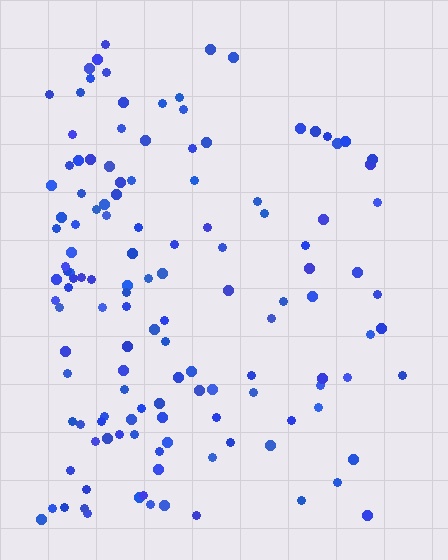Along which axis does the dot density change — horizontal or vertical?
Horizontal.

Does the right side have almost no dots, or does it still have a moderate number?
Still a moderate number, just noticeably fewer than the left.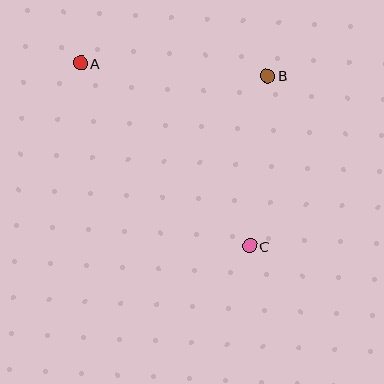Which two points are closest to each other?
Points B and C are closest to each other.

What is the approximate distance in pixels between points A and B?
The distance between A and B is approximately 187 pixels.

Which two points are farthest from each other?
Points A and C are farthest from each other.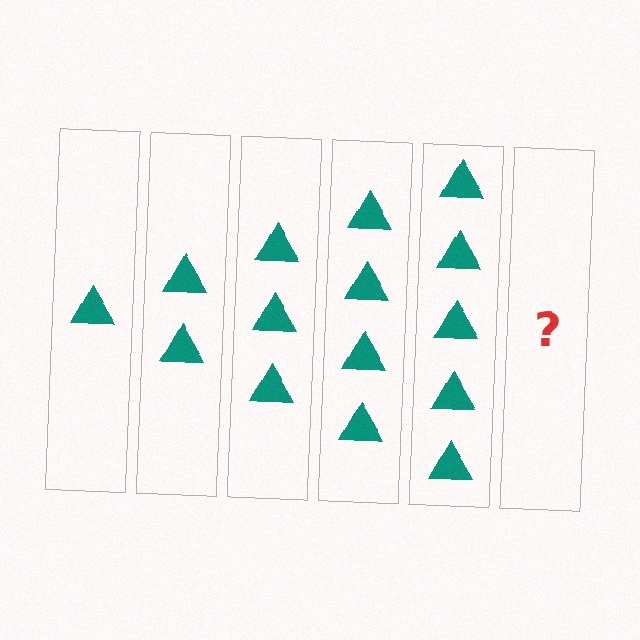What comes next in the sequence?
The next element should be 6 triangles.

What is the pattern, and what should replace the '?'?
The pattern is that each step adds one more triangle. The '?' should be 6 triangles.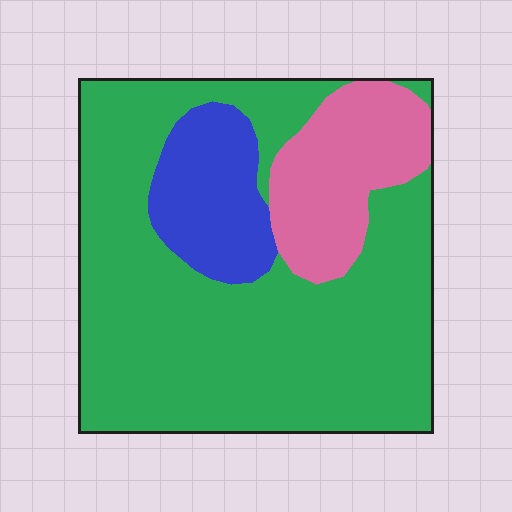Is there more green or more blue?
Green.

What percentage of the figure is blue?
Blue takes up about one eighth (1/8) of the figure.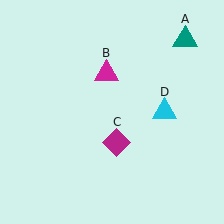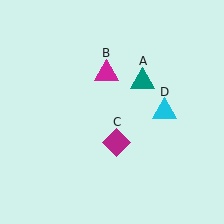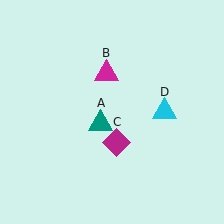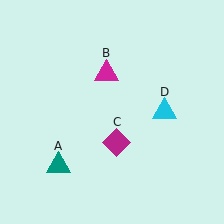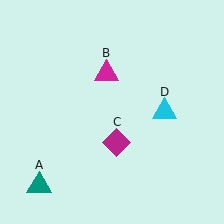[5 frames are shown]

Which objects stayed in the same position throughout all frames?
Magenta triangle (object B) and magenta diamond (object C) and cyan triangle (object D) remained stationary.